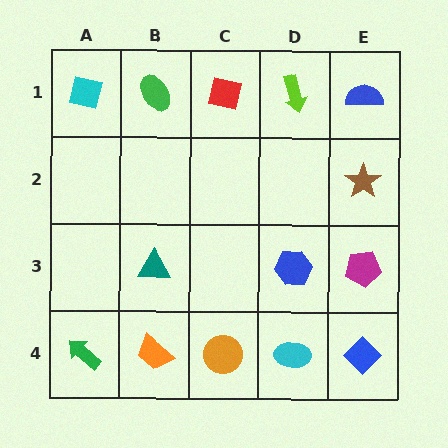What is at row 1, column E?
A blue semicircle.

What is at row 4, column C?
An orange circle.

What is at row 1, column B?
A green ellipse.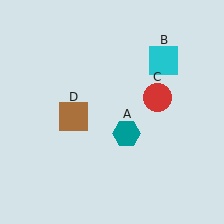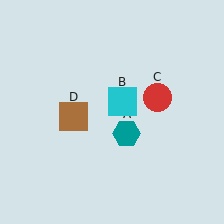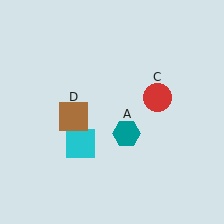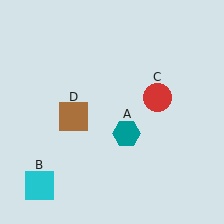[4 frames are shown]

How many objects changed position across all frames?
1 object changed position: cyan square (object B).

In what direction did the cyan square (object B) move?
The cyan square (object B) moved down and to the left.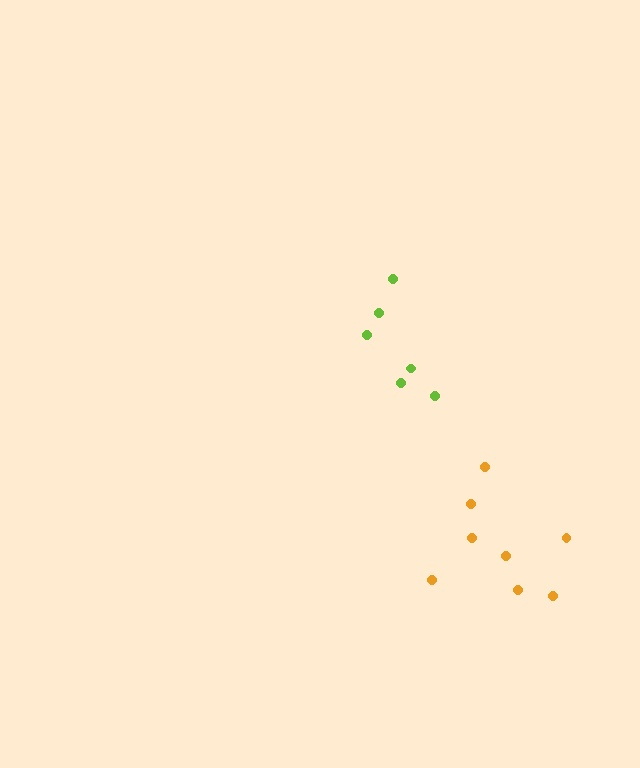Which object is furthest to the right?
The orange cluster is rightmost.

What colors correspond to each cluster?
The clusters are colored: lime, orange.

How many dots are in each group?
Group 1: 6 dots, Group 2: 8 dots (14 total).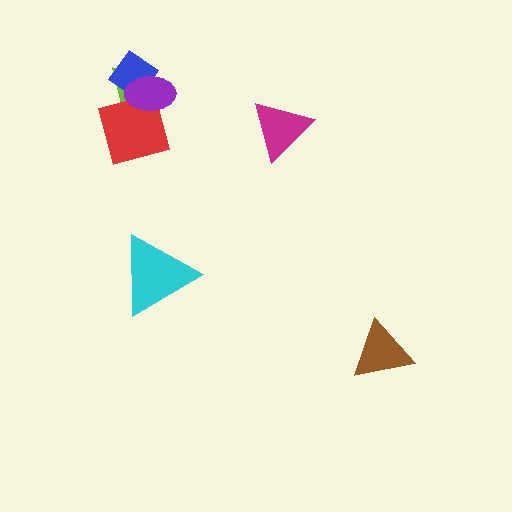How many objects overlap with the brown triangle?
0 objects overlap with the brown triangle.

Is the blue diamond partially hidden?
Yes, it is partially covered by another shape.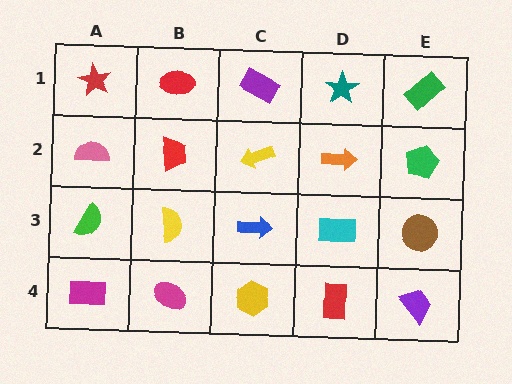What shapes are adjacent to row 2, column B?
A red ellipse (row 1, column B), a yellow semicircle (row 3, column B), a pink semicircle (row 2, column A), a yellow arrow (row 2, column C).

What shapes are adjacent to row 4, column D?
A cyan rectangle (row 3, column D), a yellow hexagon (row 4, column C), a purple trapezoid (row 4, column E).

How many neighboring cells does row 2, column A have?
3.